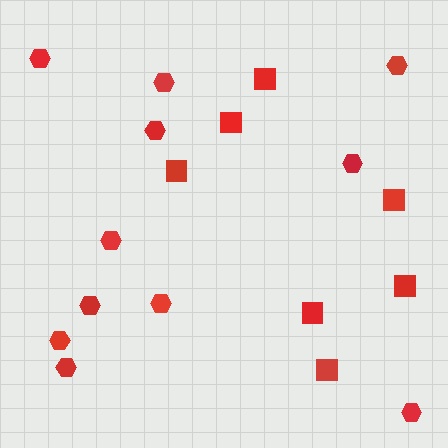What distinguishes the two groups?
There are 2 groups: one group of hexagons (11) and one group of squares (7).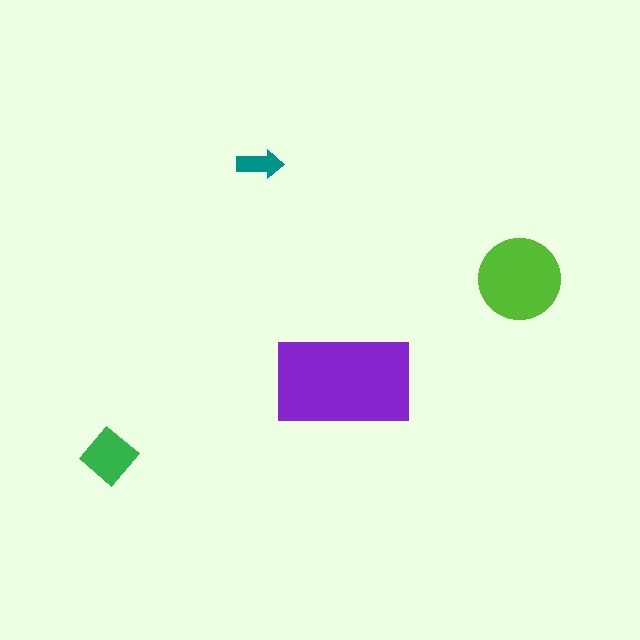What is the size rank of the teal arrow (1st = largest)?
4th.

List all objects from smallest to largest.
The teal arrow, the green diamond, the lime circle, the purple rectangle.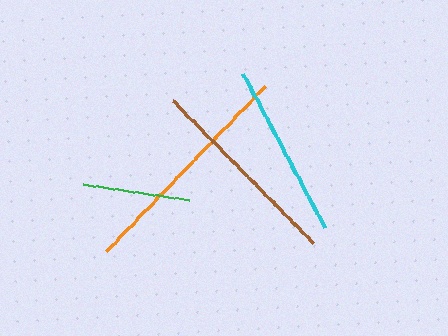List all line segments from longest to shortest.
From longest to shortest: orange, brown, cyan, green.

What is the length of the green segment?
The green segment is approximately 108 pixels long.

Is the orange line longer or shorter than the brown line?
The orange line is longer than the brown line.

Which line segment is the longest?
The orange line is the longest at approximately 228 pixels.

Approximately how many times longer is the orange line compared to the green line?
The orange line is approximately 2.1 times the length of the green line.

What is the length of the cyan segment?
The cyan segment is approximately 175 pixels long.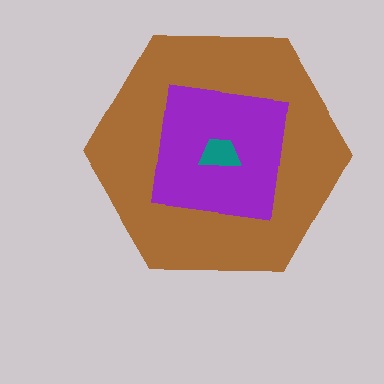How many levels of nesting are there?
3.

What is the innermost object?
The teal trapezoid.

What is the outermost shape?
The brown hexagon.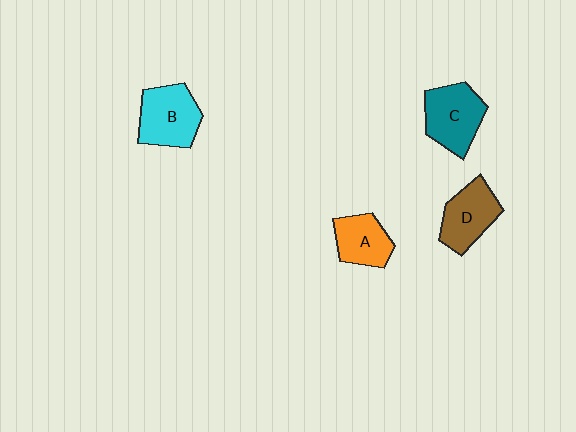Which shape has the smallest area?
Shape A (orange).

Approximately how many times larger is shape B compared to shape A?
Approximately 1.3 times.